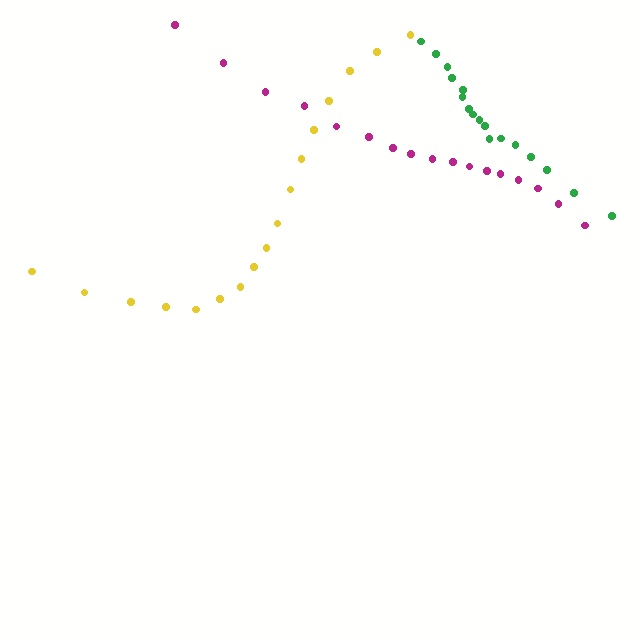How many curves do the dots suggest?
There are 3 distinct paths.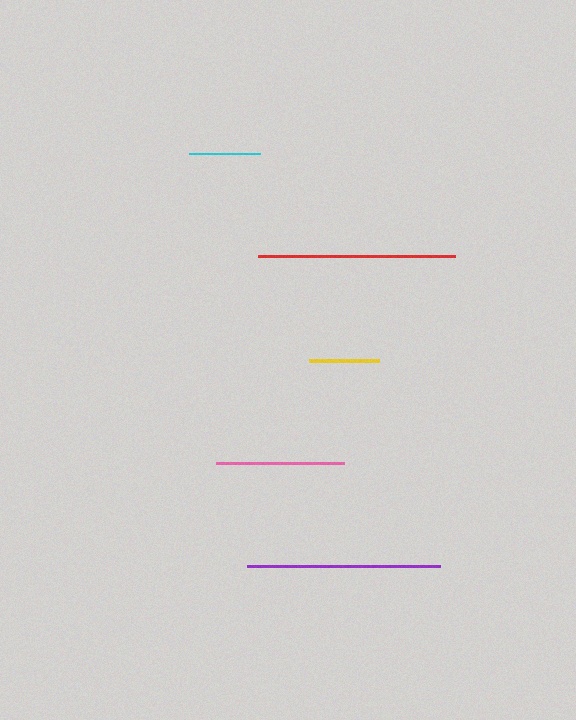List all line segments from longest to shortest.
From longest to shortest: red, purple, pink, cyan, yellow.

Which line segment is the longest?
The red line is the longest at approximately 197 pixels.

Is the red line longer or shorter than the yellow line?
The red line is longer than the yellow line.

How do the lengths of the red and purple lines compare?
The red and purple lines are approximately the same length.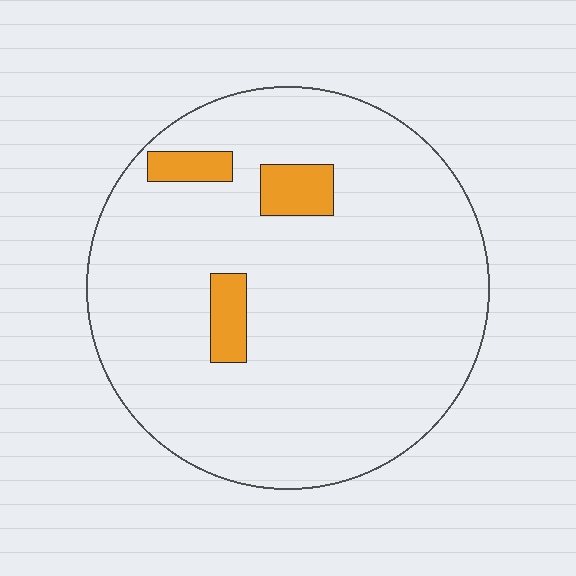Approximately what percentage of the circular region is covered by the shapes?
Approximately 10%.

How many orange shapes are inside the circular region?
3.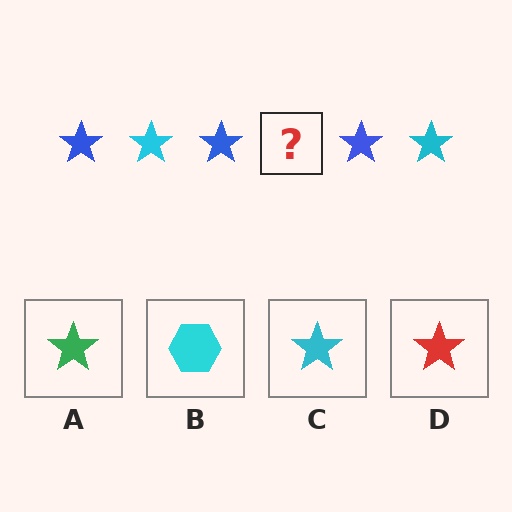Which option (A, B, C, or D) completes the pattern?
C.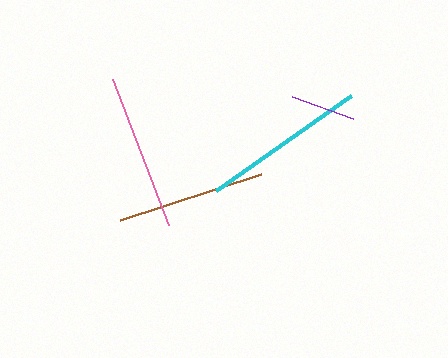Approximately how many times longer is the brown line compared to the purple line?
The brown line is approximately 2.3 times the length of the purple line.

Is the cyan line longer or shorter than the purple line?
The cyan line is longer than the purple line.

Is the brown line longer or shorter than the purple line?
The brown line is longer than the purple line.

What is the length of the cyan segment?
The cyan segment is approximately 165 pixels long.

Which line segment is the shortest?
The purple line is the shortest at approximately 65 pixels.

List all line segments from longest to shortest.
From longest to shortest: cyan, pink, brown, purple.